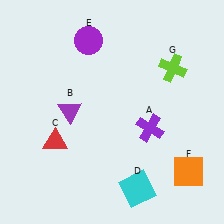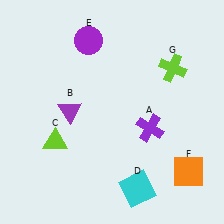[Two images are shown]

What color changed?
The triangle (C) changed from red in Image 1 to lime in Image 2.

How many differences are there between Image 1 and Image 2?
There is 1 difference between the two images.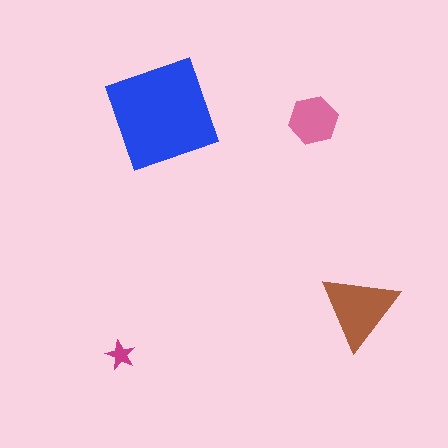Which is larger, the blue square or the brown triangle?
The blue square.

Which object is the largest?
The blue square.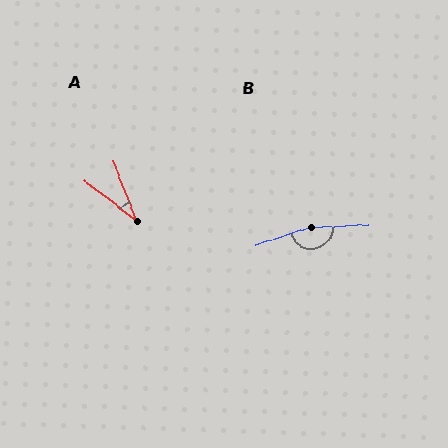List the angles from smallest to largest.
A (31°), B (163°).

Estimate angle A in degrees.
Approximately 31 degrees.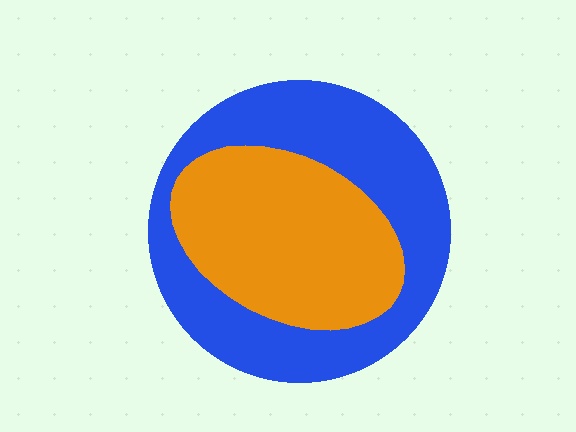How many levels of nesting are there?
2.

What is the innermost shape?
The orange ellipse.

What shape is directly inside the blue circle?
The orange ellipse.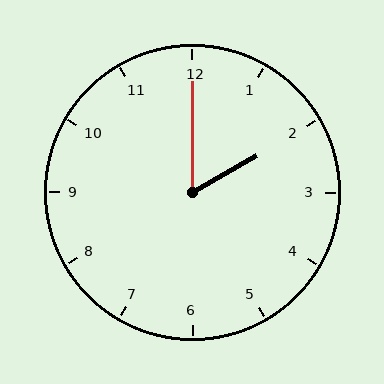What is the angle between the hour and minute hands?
Approximately 60 degrees.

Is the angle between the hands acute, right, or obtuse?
It is acute.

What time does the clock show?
2:00.